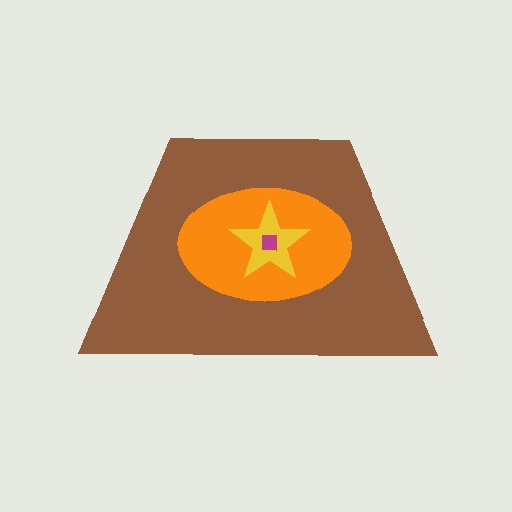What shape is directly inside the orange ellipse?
The yellow star.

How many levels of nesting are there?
4.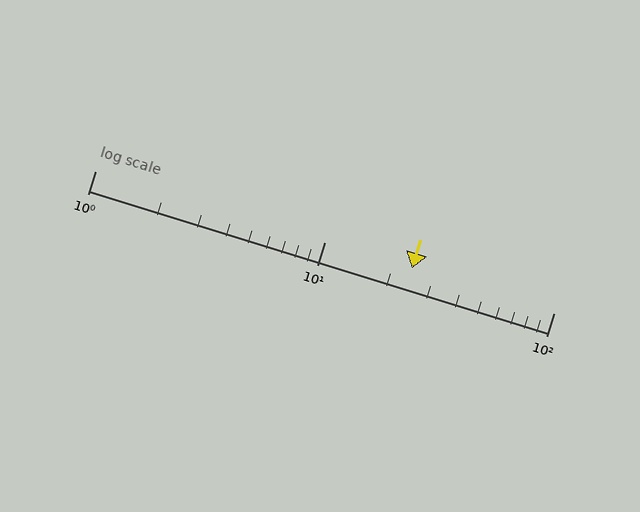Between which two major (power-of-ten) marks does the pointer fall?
The pointer is between 10 and 100.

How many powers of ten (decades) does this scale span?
The scale spans 2 decades, from 1 to 100.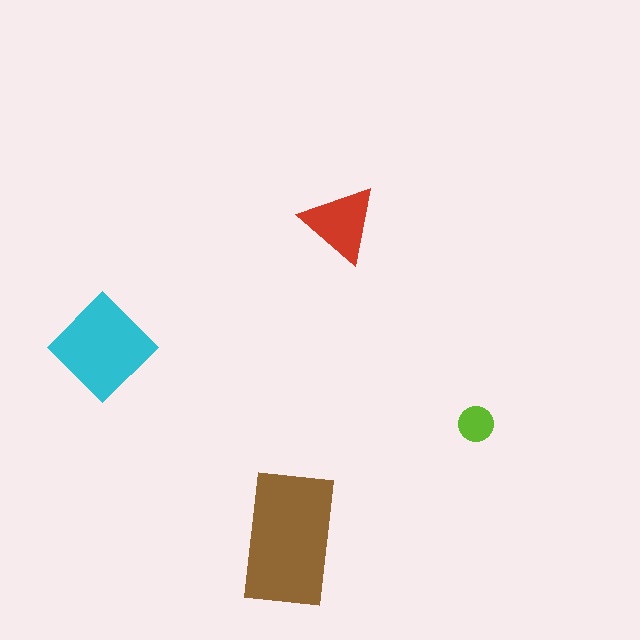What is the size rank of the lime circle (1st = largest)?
4th.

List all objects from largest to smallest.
The brown rectangle, the cyan diamond, the red triangle, the lime circle.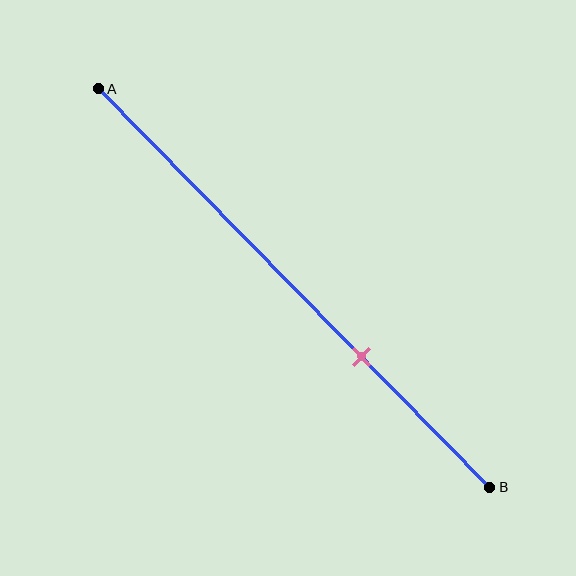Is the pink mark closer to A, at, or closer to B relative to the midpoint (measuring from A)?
The pink mark is closer to point B than the midpoint of segment AB.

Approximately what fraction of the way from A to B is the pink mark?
The pink mark is approximately 65% of the way from A to B.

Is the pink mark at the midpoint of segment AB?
No, the mark is at about 65% from A, not at the 50% midpoint.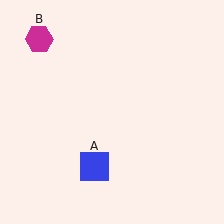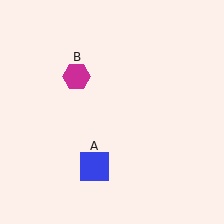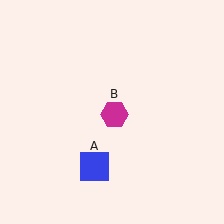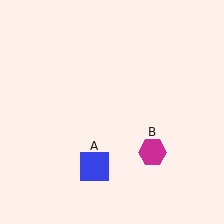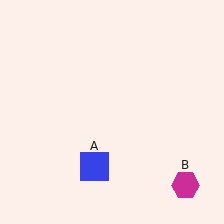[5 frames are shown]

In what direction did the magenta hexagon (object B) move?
The magenta hexagon (object B) moved down and to the right.